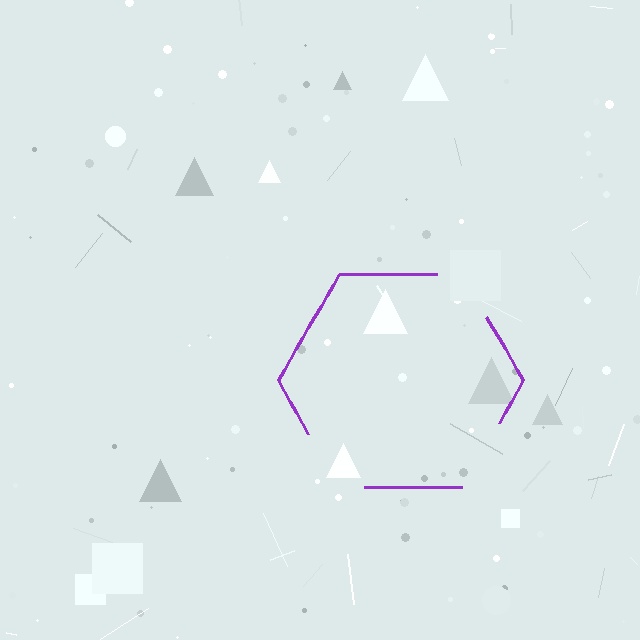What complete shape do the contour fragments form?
The contour fragments form a hexagon.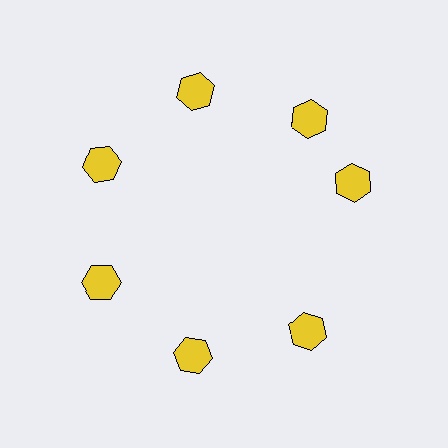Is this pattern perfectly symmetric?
No. The 7 yellow hexagons are arranged in a ring, but one element near the 3 o'clock position is rotated out of alignment along the ring, breaking the 7-fold rotational symmetry.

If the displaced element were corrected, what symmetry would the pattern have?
It would have 7-fold rotational symmetry — the pattern would map onto itself every 51 degrees.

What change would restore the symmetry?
The symmetry would be restored by rotating it back into even spacing with its neighbors so that all 7 hexagons sit at equal angles and equal distance from the center.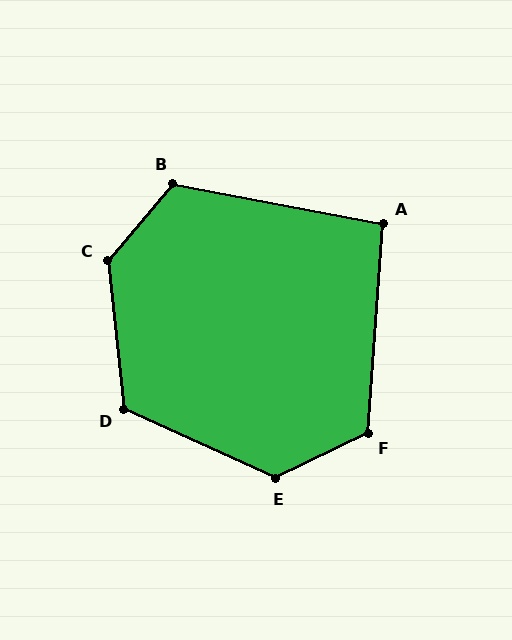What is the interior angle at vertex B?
Approximately 120 degrees (obtuse).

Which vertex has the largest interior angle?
C, at approximately 134 degrees.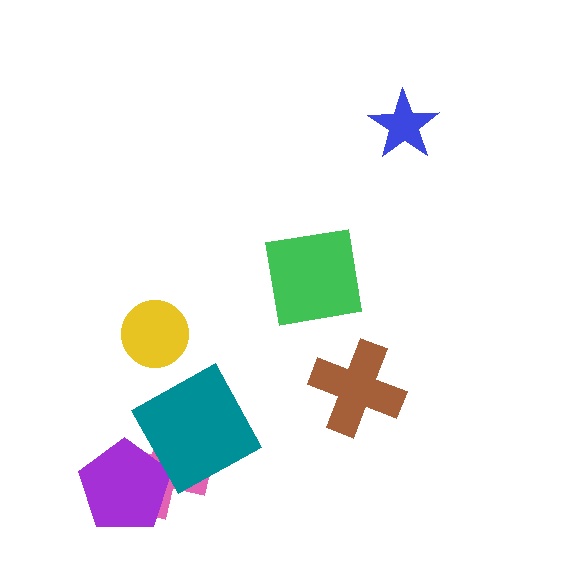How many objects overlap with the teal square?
1 object overlaps with the teal square.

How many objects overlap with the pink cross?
2 objects overlap with the pink cross.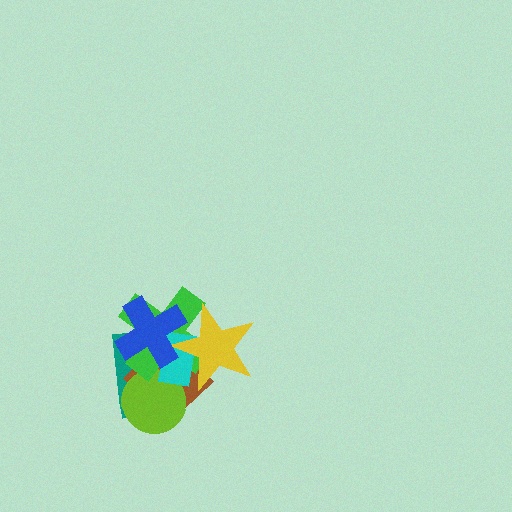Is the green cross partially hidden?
Yes, it is partially covered by another shape.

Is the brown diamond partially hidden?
Yes, it is partially covered by another shape.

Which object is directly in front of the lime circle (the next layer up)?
The green cross is directly in front of the lime circle.